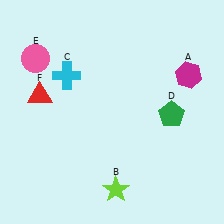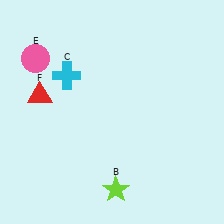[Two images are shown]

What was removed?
The green pentagon (D), the magenta hexagon (A) were removed in Image 2.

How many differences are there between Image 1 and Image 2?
There are 2 differences between the two images.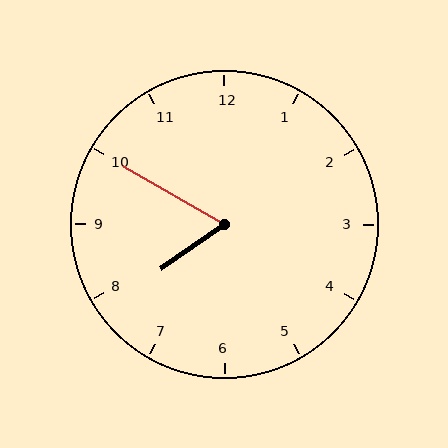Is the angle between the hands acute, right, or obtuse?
It is acute.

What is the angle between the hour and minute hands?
Approximately 65 degrees.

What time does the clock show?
7:50.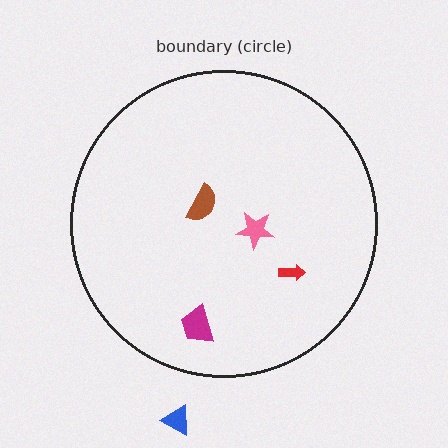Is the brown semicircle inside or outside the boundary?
Inside.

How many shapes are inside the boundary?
4 inside, 1 outside.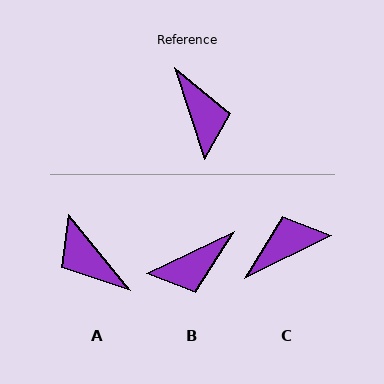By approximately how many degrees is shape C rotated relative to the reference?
Approximately 98 degrees counter-clockwise.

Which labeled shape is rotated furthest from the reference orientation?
A, about 159 degrees away.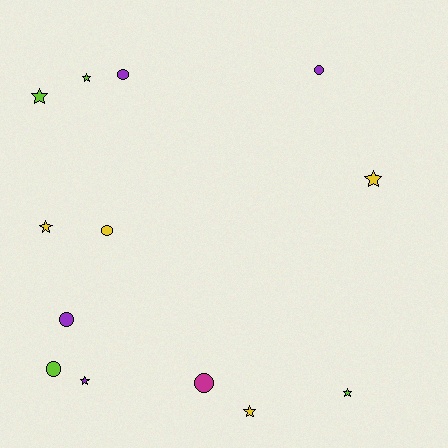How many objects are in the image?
There are 13 objects.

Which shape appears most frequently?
Star, with 7 objects.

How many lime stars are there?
There are 3 lime stars.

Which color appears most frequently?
Lime, with 4 objects.